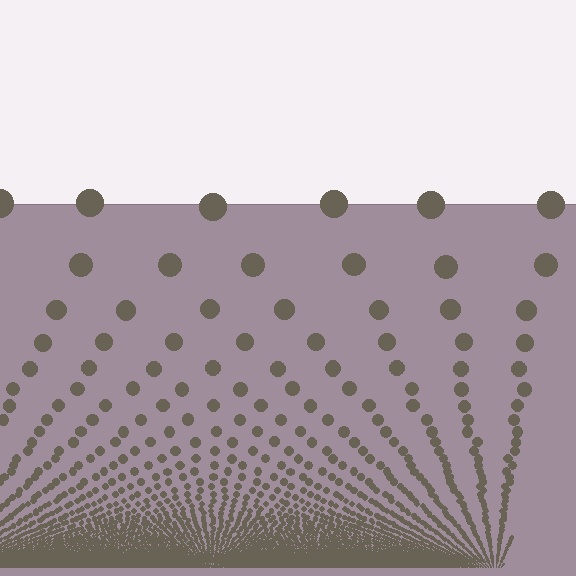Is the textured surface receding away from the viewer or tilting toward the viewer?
The surface appears to tilt toward the viewer. Texture elements get larger and sparser toward the top.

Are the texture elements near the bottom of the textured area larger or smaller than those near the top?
Smaller. The gradient is inverted — elements near the bottom are smaller and denser.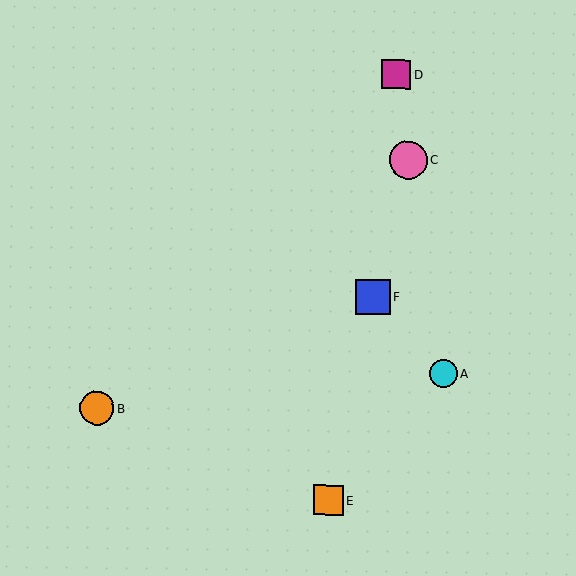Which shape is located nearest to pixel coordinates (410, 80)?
The magenta square (labeled D) at (396, 74) is nearest to that location.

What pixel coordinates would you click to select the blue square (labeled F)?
Click at (373, 297) to select the blue square F.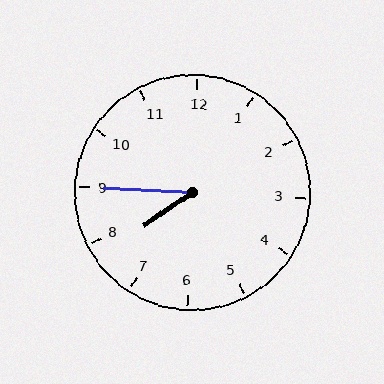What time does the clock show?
7:45.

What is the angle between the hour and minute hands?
Approximately 38 degrees.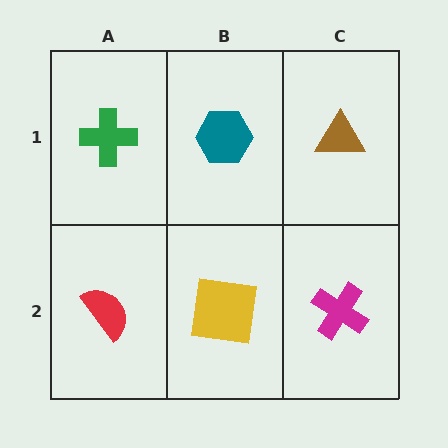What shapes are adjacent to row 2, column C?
A brown triangle (row 1, column C), a yellow square (row 2, column B).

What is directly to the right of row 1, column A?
A teal hexagon.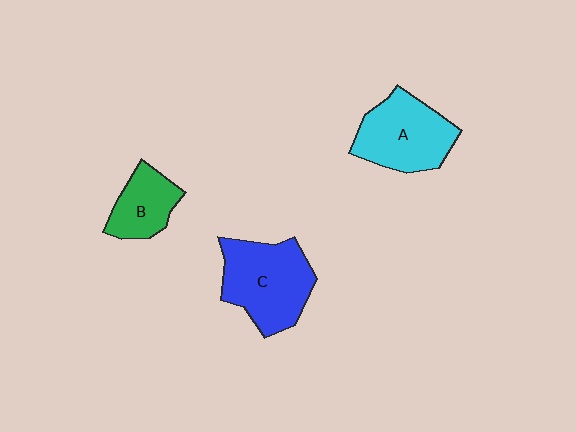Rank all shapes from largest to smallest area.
From largest to smallest: C (blue), A (cyan), B (green).